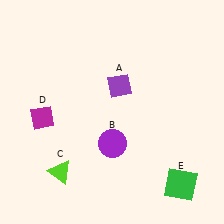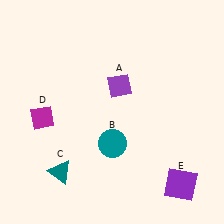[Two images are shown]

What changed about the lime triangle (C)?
In Image 1, C is lime. In Image 2, it changed to teal.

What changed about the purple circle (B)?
In Image 1, B is purple. In Image 2, it changed to teal.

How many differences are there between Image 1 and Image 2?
There are 3 differences between the two images.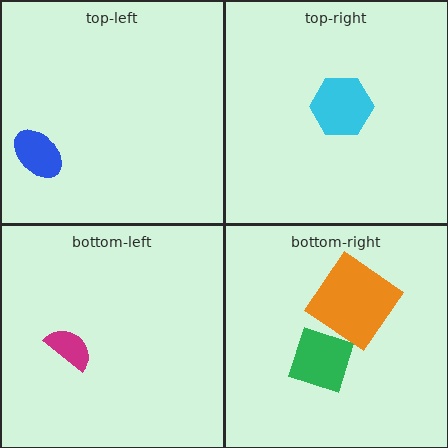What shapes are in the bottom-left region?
The magenta semicircle.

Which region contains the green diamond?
The bottom-right region.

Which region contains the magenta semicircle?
The bottom-left region.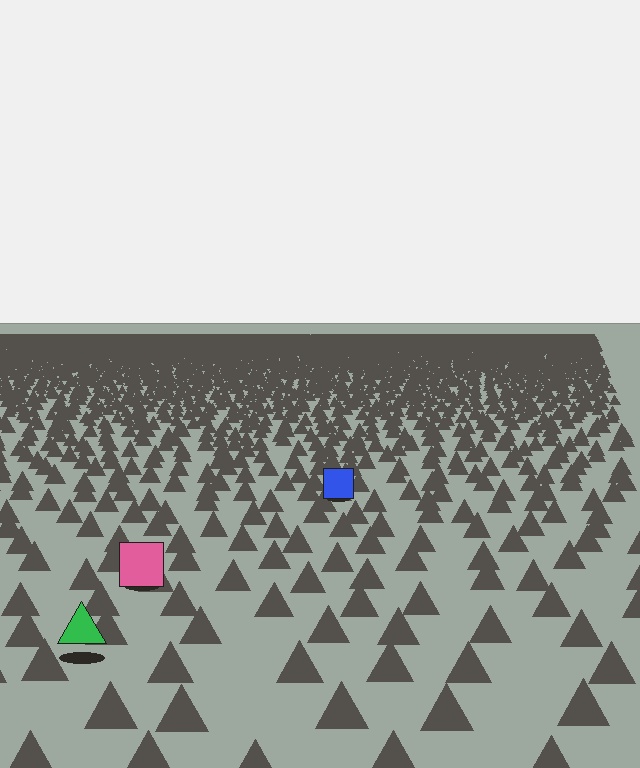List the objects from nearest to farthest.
From nearest to farthest: the green triangle, the pink square, the blue square.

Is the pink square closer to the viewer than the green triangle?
No. The green triangle is closer — you can tell from the texture gradient: the ground texture is coarser near it.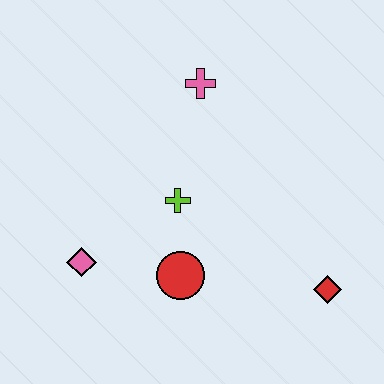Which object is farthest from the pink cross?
The red diamond is farthest from the pink cross.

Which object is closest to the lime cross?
The red circle is closest to the lime cross.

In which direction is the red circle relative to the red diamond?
The red circle is to the left of the red diamond.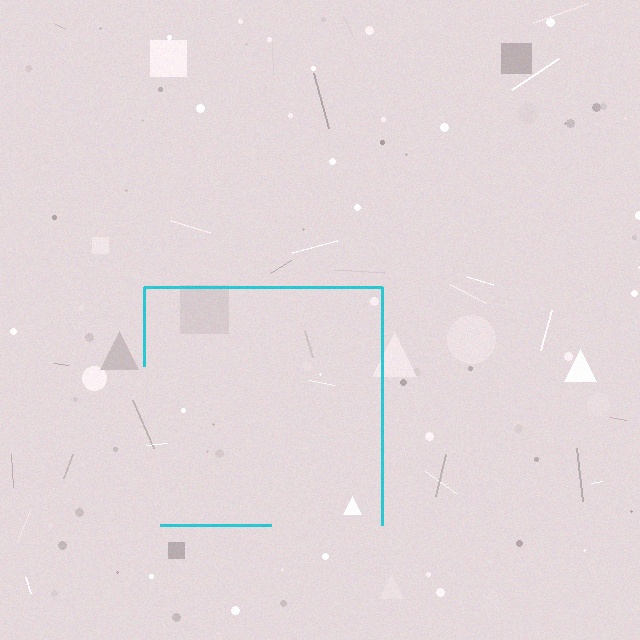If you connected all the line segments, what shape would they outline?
They would outline a square.